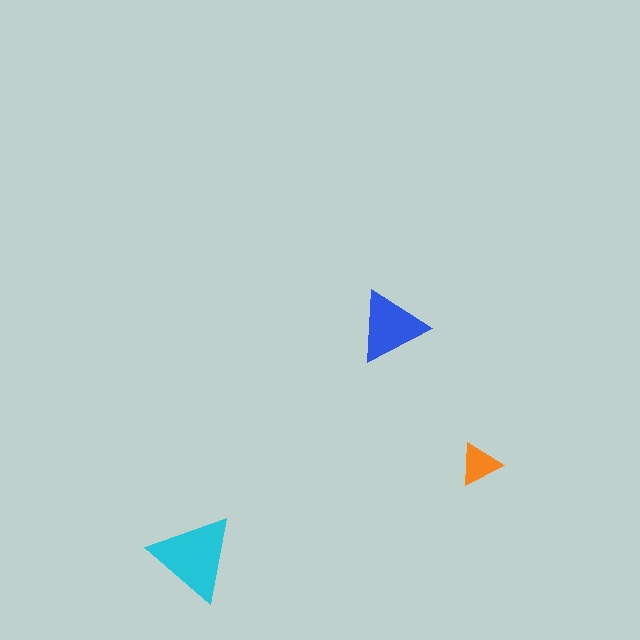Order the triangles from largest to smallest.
the cyan one, the blue one, the orange one.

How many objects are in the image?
There are 3 objects in the image.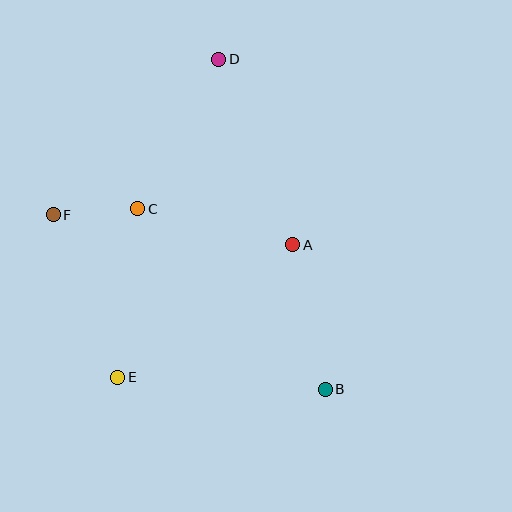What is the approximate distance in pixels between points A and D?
The distance between A and D is approximately 199 pixels.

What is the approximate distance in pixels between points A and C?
The distance between A and C is approximately 159 pixels.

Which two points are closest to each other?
Points C and F are closest to each other.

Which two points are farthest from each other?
Points B and D are farthest from each other.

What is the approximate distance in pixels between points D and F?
The distance between D and F is approximately 227 pixels.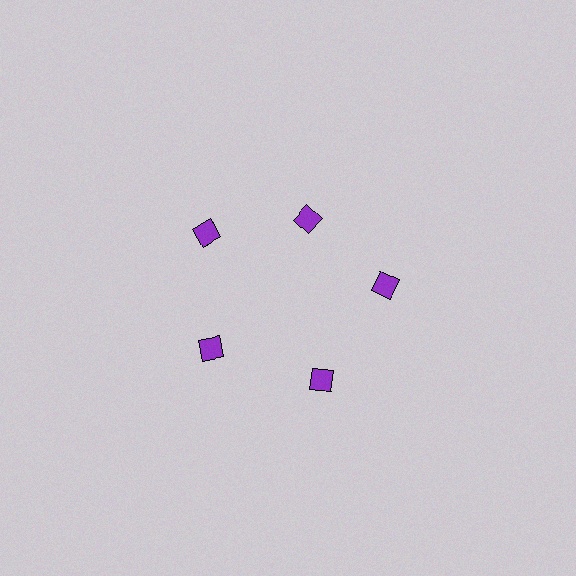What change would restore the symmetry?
The symmetry would be restored by moving it outward, back onto the ring so that all 5 squares sit at equal angles and equal distance from the center.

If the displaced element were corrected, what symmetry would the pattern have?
It would have 5-fold rotational symmetry — the pattern would map onto itself every 72 degrees.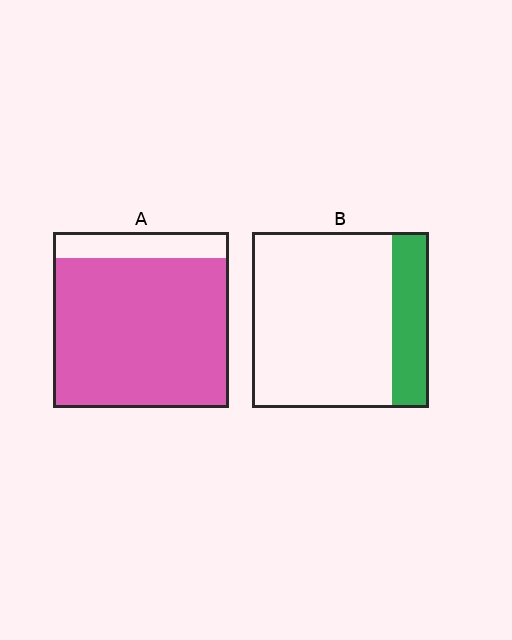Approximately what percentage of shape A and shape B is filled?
A is approximately 85% and B is approximately 20%.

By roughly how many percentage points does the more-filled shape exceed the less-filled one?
By roughly 65 percentage points (A over B).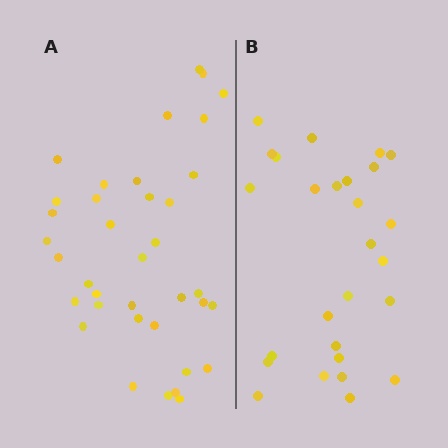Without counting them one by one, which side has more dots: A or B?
Region A (the left region) has more dots.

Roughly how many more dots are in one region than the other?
Region A has roughly 10 or so more dots than region B.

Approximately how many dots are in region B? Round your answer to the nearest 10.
About 30 dots. (The exact count is 27, which rounds to 30.)